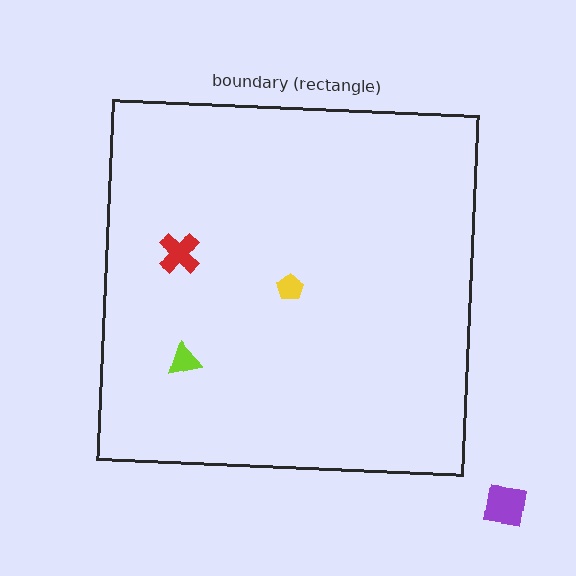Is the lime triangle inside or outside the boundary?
Inside.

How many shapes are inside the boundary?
3 inside, 1 outside.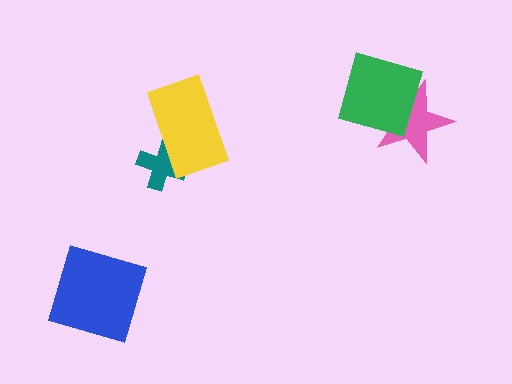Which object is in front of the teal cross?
The yellow rectangle is in front of the teal cross.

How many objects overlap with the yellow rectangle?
1 object overlaps with the yellow rectangle.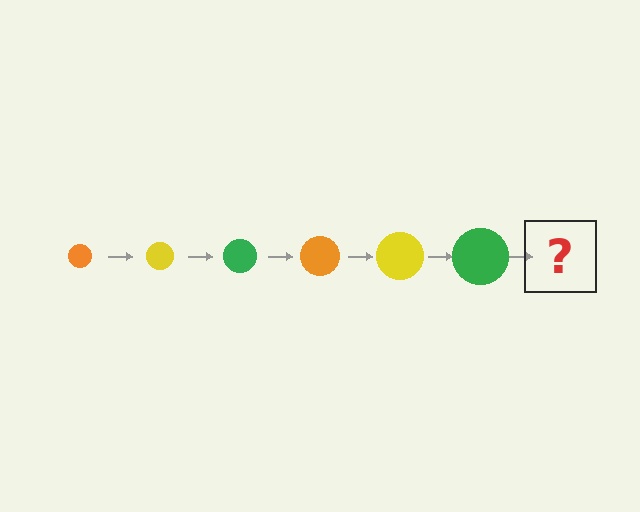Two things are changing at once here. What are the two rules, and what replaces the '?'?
The two rules are that the circle grows larger each step and the color cycles through orange, yellow, and green. The '?' should be an orange circle, larger than the previous one.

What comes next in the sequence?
The next element should be an orange circle, larger than the previous one.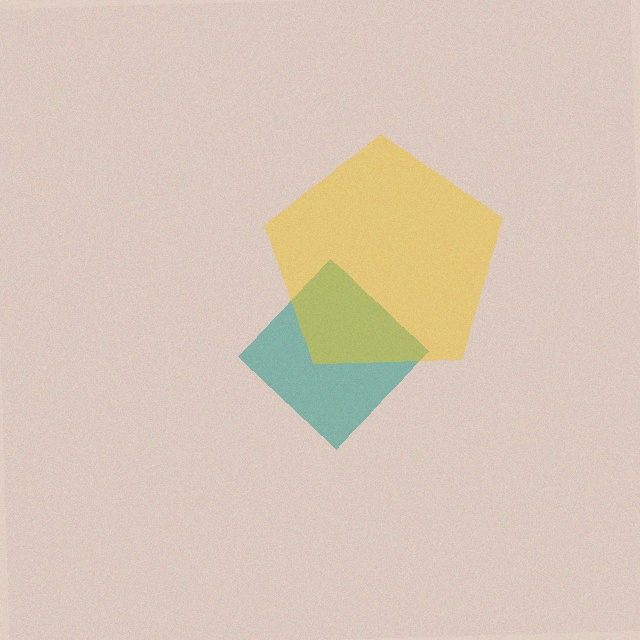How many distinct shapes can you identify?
There are 2 distinct shapes: a teal diamond, a yellow pentagon.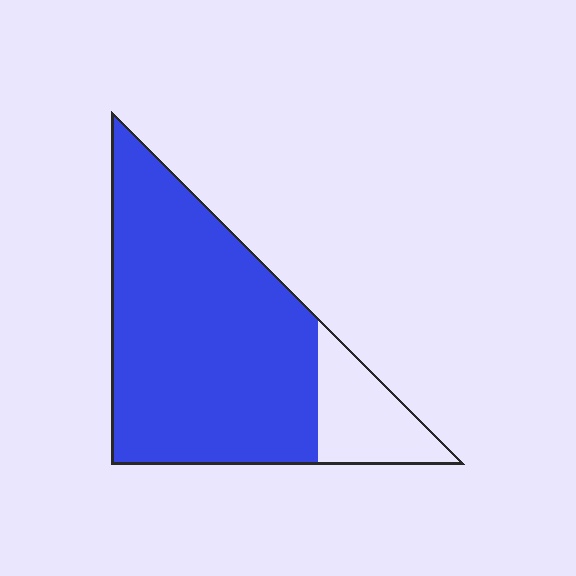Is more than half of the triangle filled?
Yes.